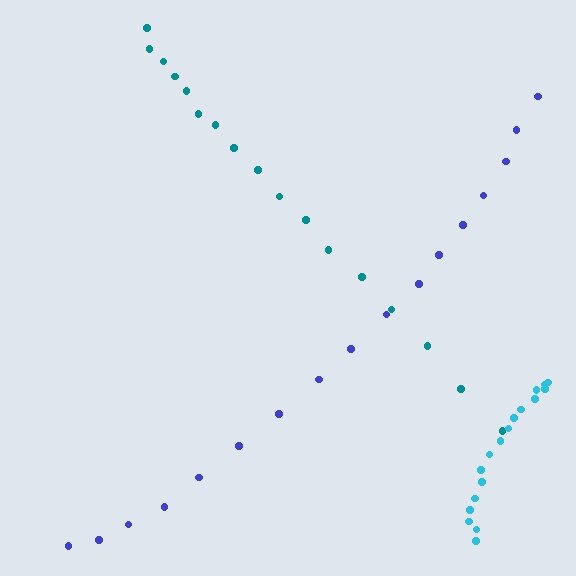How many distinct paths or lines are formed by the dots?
There are 3 distinct paths.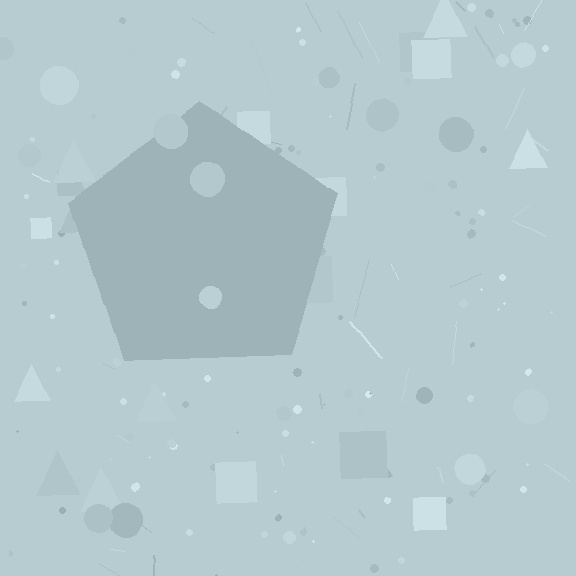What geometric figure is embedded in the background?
A pentagon is embedded in the background.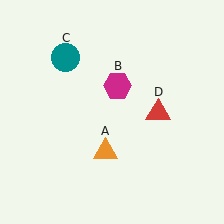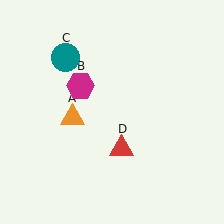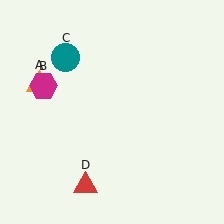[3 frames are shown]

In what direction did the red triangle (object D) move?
The red triangle (object D) moved down and to the left.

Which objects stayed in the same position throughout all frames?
Teal circle (object C) remained stationary.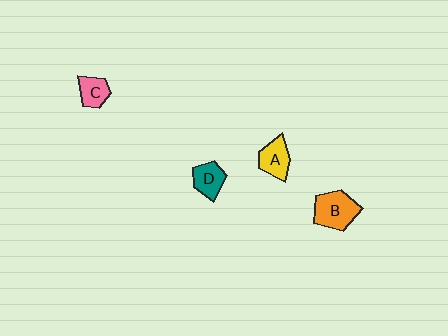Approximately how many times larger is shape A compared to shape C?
Approximately 1.2 times.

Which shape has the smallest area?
Shape C (pink).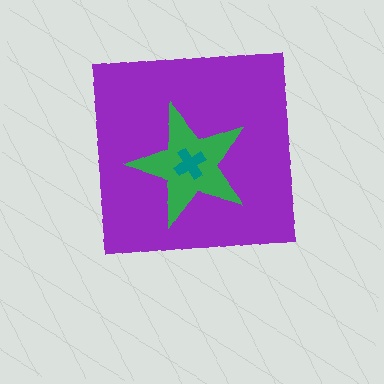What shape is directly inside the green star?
The teal cross.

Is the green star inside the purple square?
Yes.